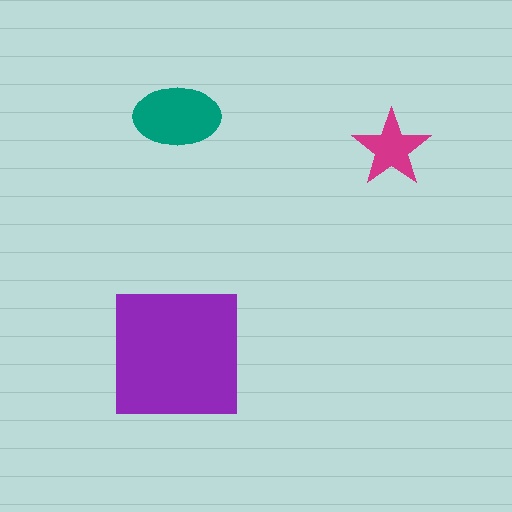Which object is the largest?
The purple square.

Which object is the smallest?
The magenta star.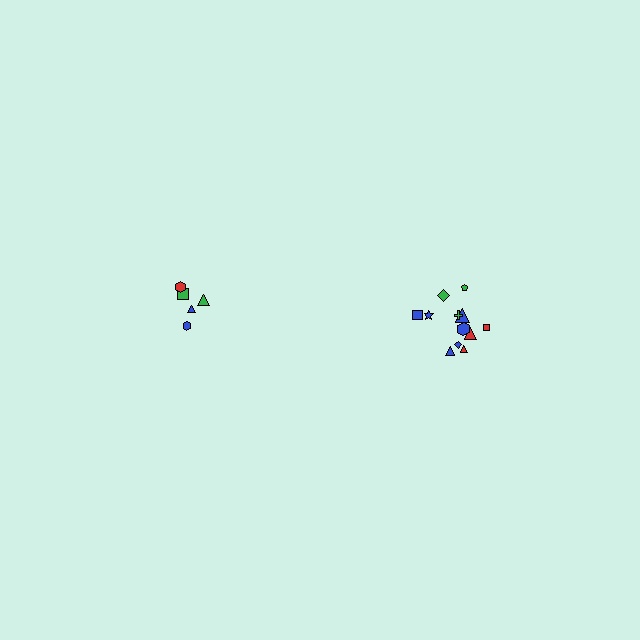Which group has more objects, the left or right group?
The right group.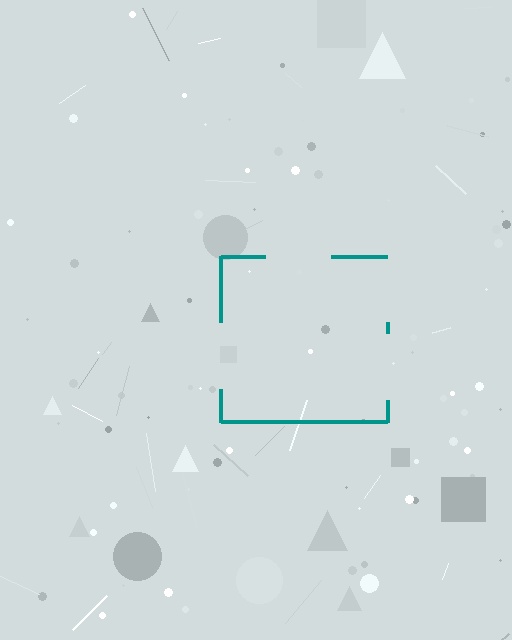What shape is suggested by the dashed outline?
The dashed outline suggests a square.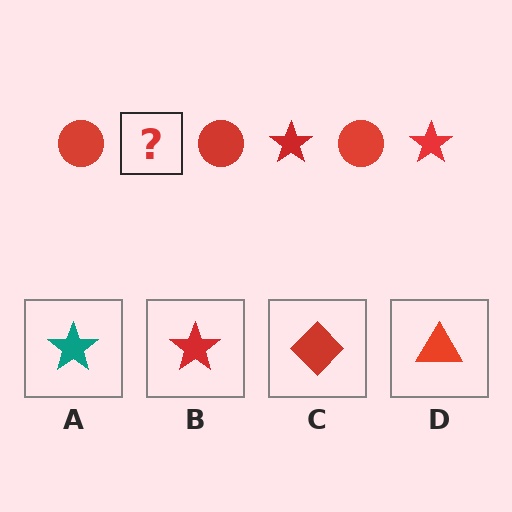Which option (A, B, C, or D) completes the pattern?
B.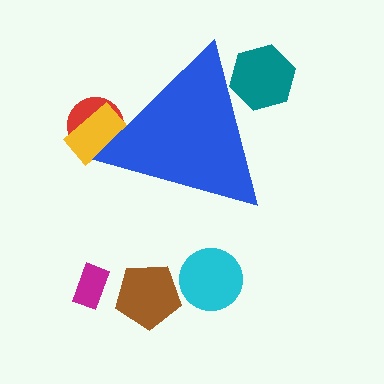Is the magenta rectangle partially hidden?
No, the magenta rectangle is fully visible.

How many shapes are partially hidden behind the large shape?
3 shapes are partially hidden.